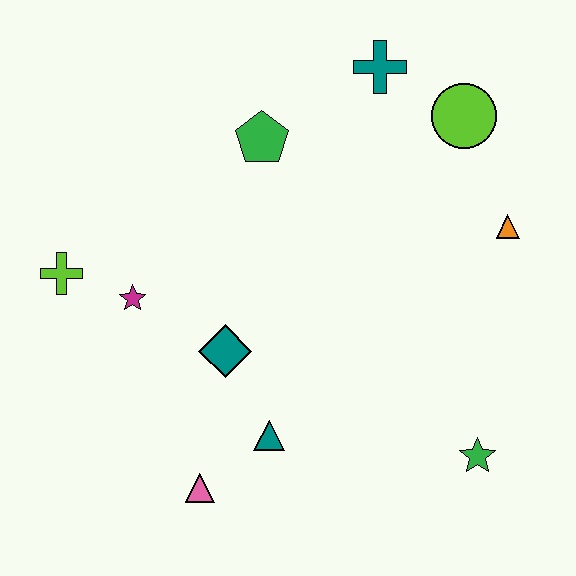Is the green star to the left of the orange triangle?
Yes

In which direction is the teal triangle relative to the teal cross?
The teal triangle is below the teal cross.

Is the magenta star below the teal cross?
Yes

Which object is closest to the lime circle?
The teal cross is closest to the lime circle.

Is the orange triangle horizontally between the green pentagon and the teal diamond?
No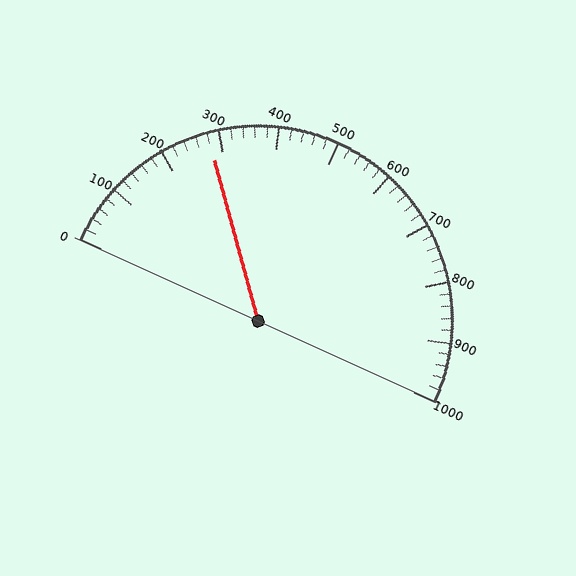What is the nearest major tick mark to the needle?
The nearest major tick mark is 300.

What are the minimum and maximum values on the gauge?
The gauge ranges from 0 to 1000.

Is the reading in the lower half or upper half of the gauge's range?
The reading is in the lower half of the range (0 to 1000).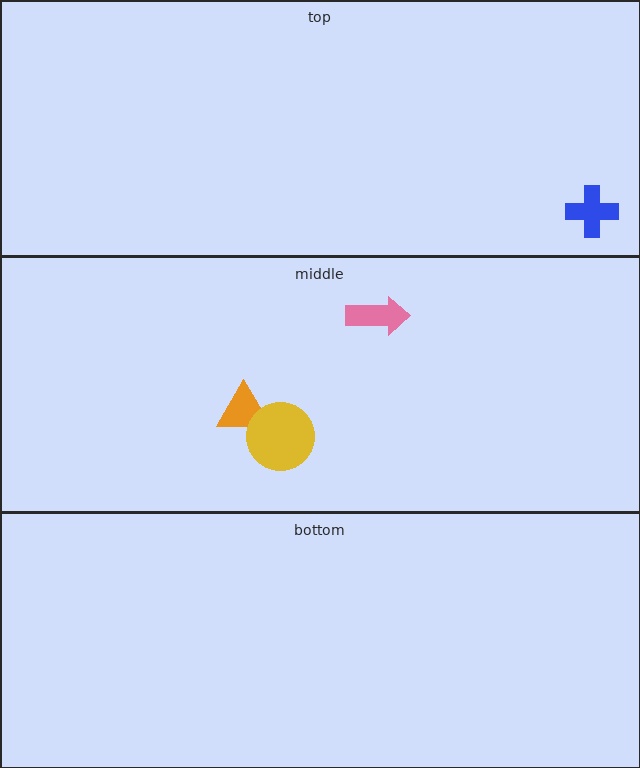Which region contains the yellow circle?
The middle region.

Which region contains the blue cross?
The top region.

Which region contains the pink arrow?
The middle region.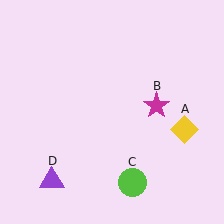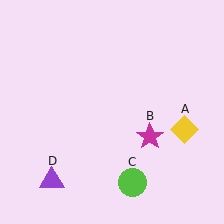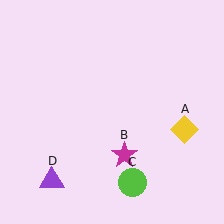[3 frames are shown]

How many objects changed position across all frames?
1 object changed position: magenta star (object B).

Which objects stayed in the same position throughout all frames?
Yellow diamond (object A) and lime circle (object C) and purple triangle (object D) remained stationary.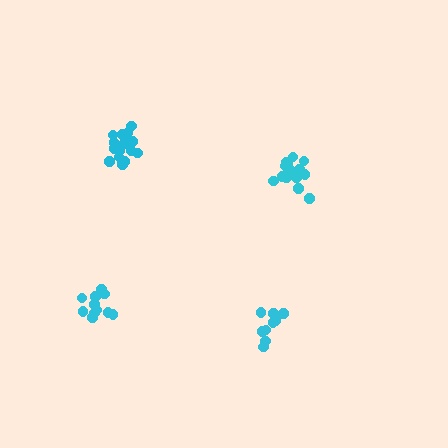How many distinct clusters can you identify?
There are 4 distinct clusters.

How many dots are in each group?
Group 1: 10 dots, Group 2: 11 dots, Group 3: 16 dots, Group 4: 16 dots (53 total).